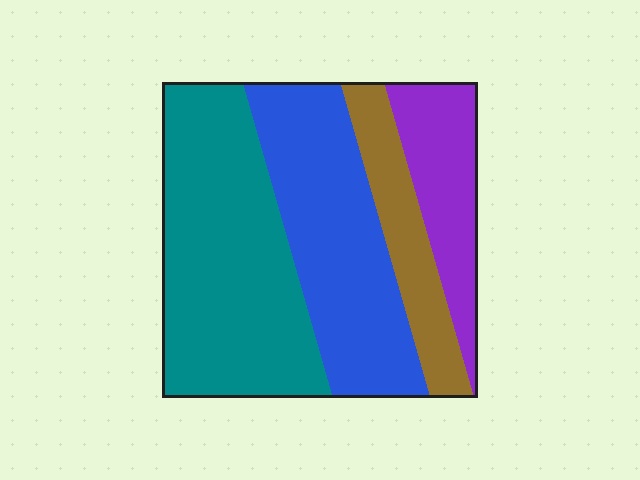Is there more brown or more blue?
Blue.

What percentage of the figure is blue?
Blue covers 31% of the figure.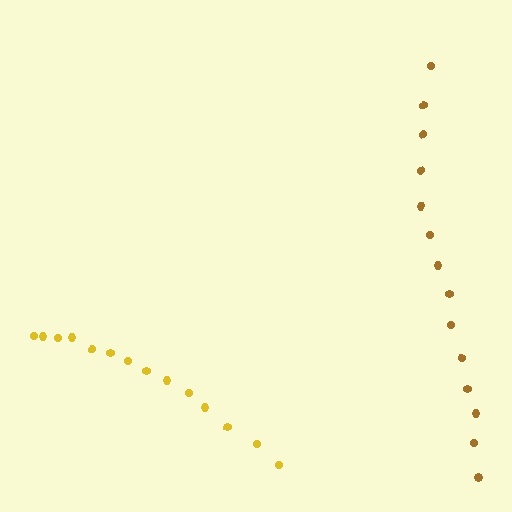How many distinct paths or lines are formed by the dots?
There are 2 distinct paths.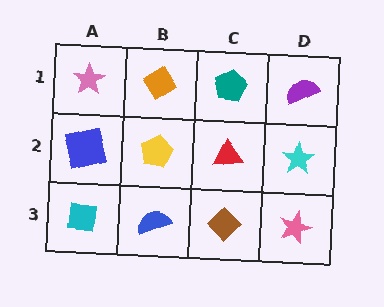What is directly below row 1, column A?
A blue square.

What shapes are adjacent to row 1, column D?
A cyan star (row 2, column D), a teal pentagon (row 1, column C).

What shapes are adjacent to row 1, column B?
A yellow pentagon (row 2, column B), a pink star (row 1, column A), a teal pentagon (row 1, column C).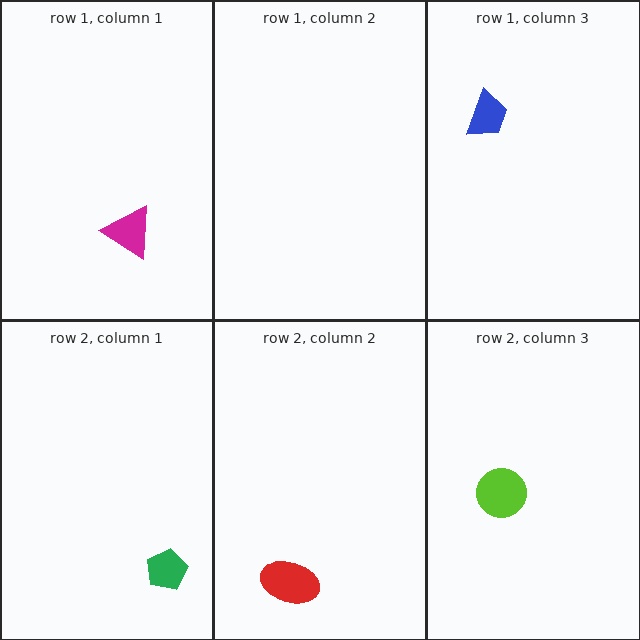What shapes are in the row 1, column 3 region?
The blue trapezoid.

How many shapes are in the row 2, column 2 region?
1.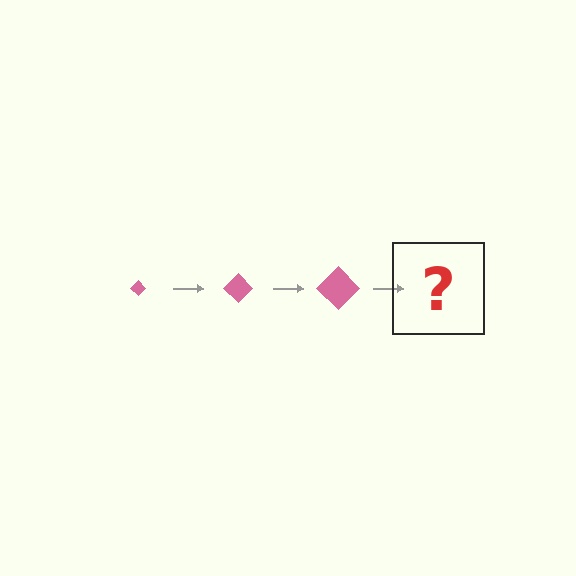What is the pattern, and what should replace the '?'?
The pattern is that the diamond gets progressively larger each step. The '?' should be a pink diamond, larger than the previous one.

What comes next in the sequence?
The next element should be a pink diamond, larger than the previous one.